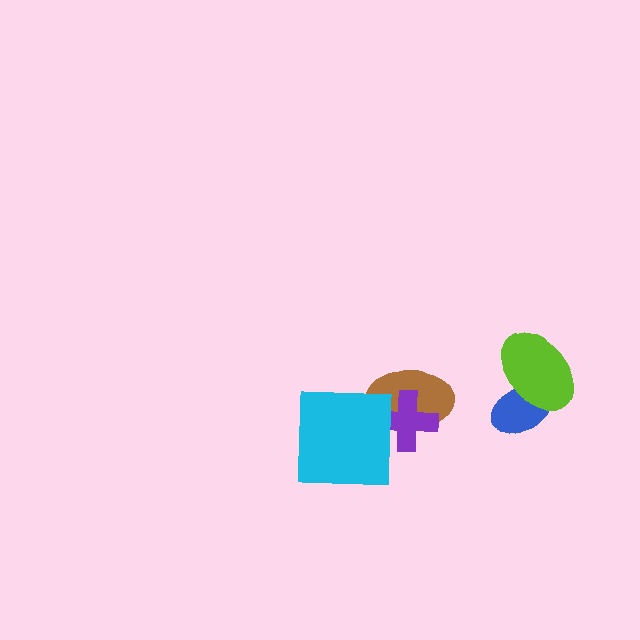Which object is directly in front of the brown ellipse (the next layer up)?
The purple cross is directly in front of the brown ellipse.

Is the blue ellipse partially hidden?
Yes, it is partially covered by another shape.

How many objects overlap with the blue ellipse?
1 object overlaps with the blue ellipse.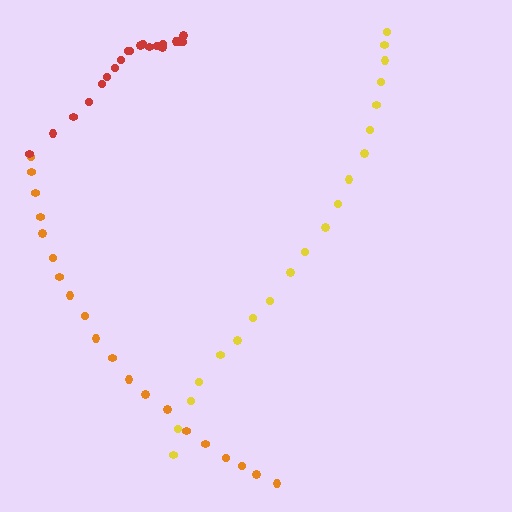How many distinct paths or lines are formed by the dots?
There are 3 distinct paths.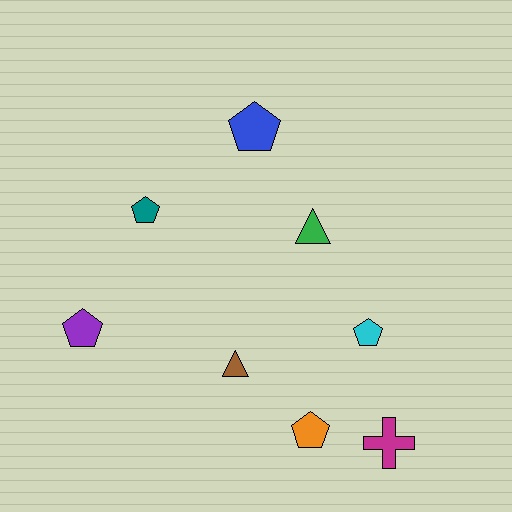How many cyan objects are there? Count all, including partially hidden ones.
There is 1 cyan object.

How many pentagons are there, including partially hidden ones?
There are 5 pentagons.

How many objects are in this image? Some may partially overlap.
There are 8 objects.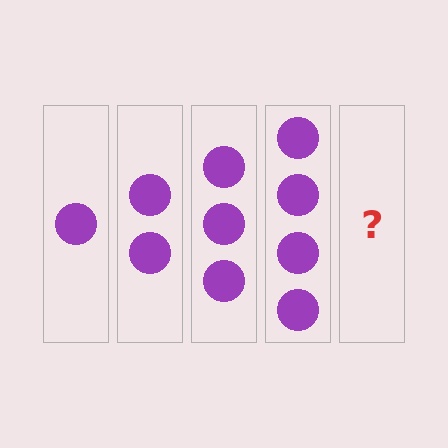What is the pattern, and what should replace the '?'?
The pattern is that each step adds one more circle. The '?' should be 5 circles.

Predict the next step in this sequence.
The next step is 5 circles.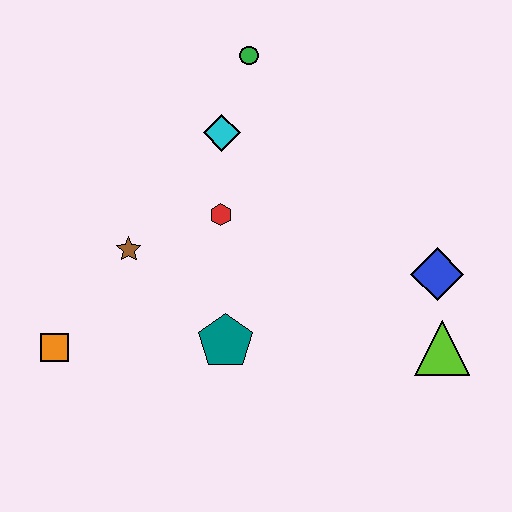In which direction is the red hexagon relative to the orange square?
The red hexagon is to the right of the orange square.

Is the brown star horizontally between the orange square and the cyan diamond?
Yes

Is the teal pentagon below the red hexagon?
Yes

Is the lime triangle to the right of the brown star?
Yes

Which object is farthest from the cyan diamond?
The lime triangle is farthest from the cyan diamond.